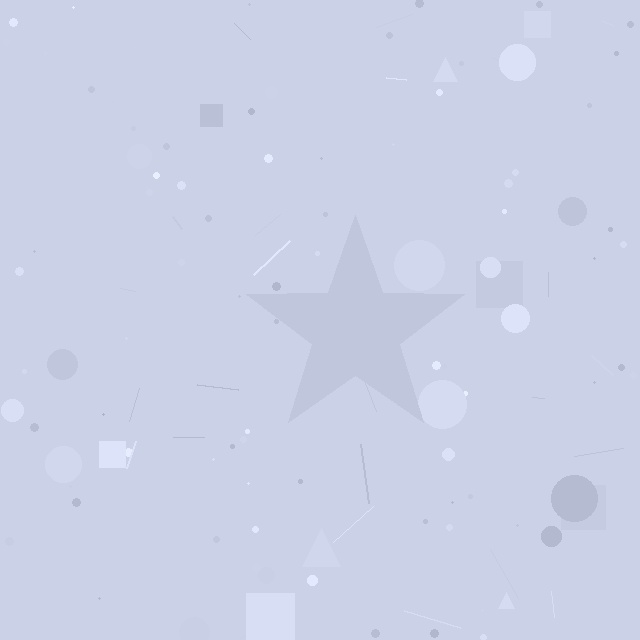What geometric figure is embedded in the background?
A star is embedded in the background.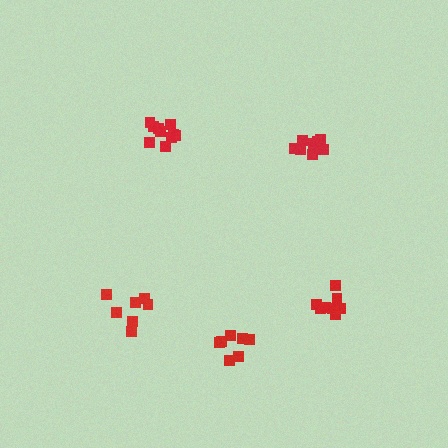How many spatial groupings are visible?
There are 5 spatial groupings.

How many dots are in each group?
Group 1: 9 dots, Group 2: 10 dots, Group 3: 7 dots, Group 4: 8 dots, Group 5: 7 dots (41 total).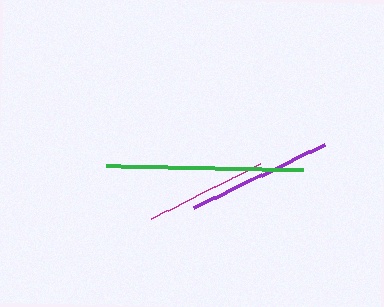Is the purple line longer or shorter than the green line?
The green line is longer than the purple line.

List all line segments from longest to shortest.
From longest to shortest: green, purple, magenta.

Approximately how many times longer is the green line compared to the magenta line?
The green line is approximately 1.6 times the length of the magenta line.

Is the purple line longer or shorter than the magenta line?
The purple line is longer than the magenta line.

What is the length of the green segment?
The green segment is approximately 197 pixels long.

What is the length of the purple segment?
The purple segment is approximately 146 pixels long.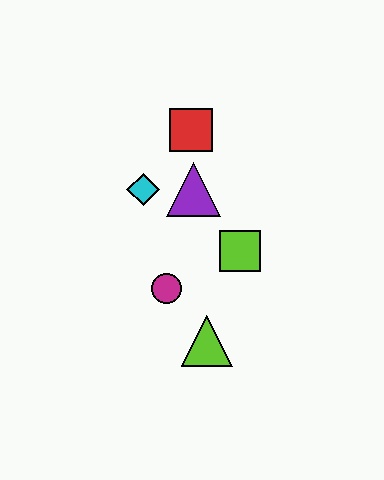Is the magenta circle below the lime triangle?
No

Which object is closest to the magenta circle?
The lime triangle is closest to the magenta circle.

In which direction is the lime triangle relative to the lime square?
The lime triangle is below the lime square.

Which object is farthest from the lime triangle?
The red square is farthest from the lime triangle.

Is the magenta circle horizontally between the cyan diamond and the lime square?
Yes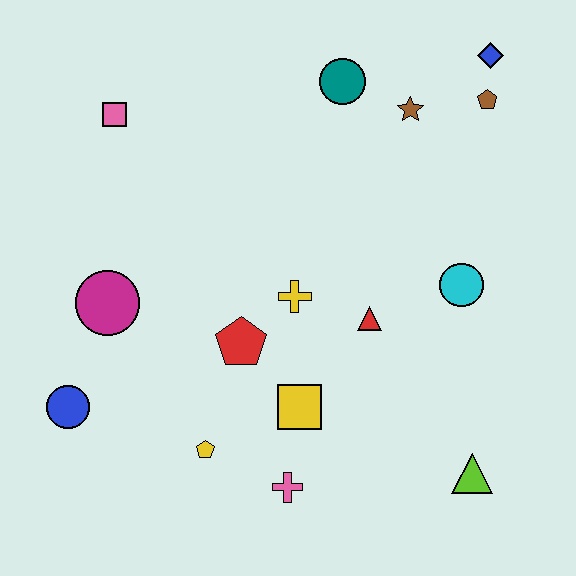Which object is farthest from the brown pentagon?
The blue circle is farthest from the brown pentagon.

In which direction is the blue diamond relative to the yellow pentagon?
The blue diamond is above the yellow pentagon.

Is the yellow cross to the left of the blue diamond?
Yes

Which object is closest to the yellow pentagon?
The pink cross is closest to the yellow pentagon.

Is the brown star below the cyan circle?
No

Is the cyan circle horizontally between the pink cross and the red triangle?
No